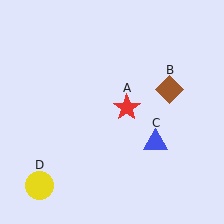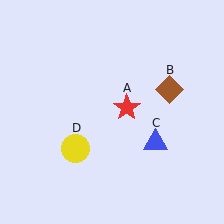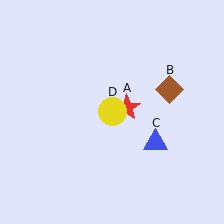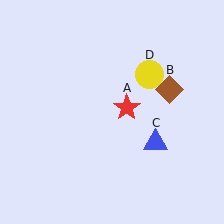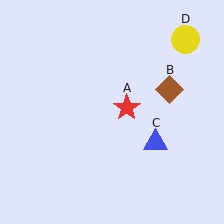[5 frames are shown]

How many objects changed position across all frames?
1 object changed position: yellow circle (object D).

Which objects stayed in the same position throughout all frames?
Red star (object A) and brown diamond (object B) and blue triangle (object C) remained stationary.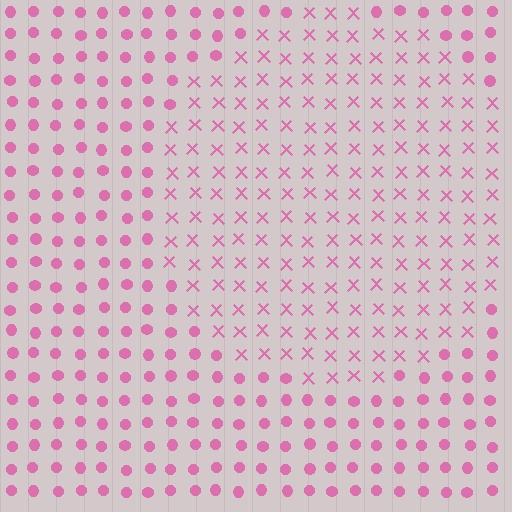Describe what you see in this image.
The image is filled with small pink elements arranged in a uniform grid. A circle-shaped region contains X marks, while the surrounding area contains circles. The boundary is defined purely by the change in element shape.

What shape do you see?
I see a circle.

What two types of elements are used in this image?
The image uses X marks inside the circle region and circles outside it.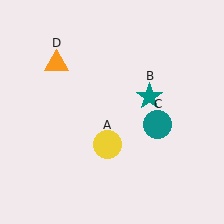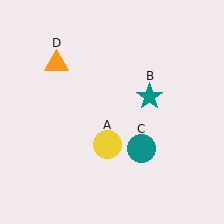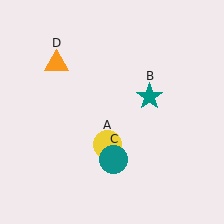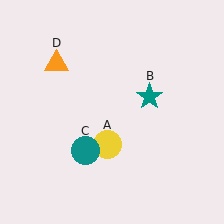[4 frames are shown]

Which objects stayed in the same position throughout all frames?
Yellow circle (object A) and teal star (object B) and orange triangle (object D) remained stationary.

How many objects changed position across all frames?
1 object changed position: teal circle (object C).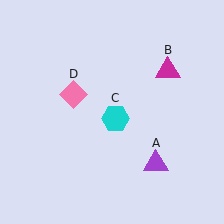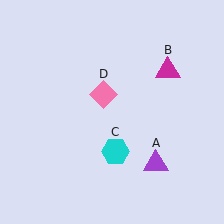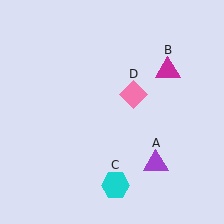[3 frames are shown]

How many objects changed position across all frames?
2 objects changed position: cyan hexagon (object C), pink diamond (object D).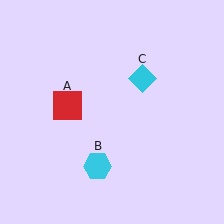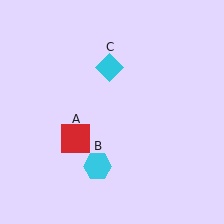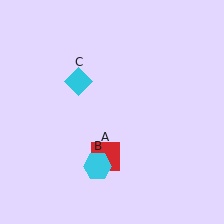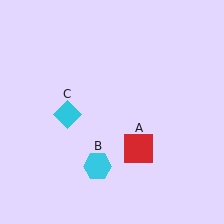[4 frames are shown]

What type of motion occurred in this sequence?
The red square (object A), cyan diamond (object C) rotated counterclockwise around the center of the scene.